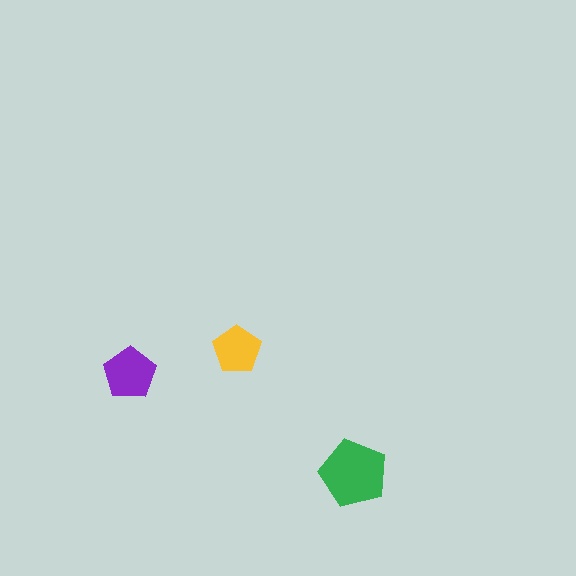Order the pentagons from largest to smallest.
the green one, the purple one, the yellow one.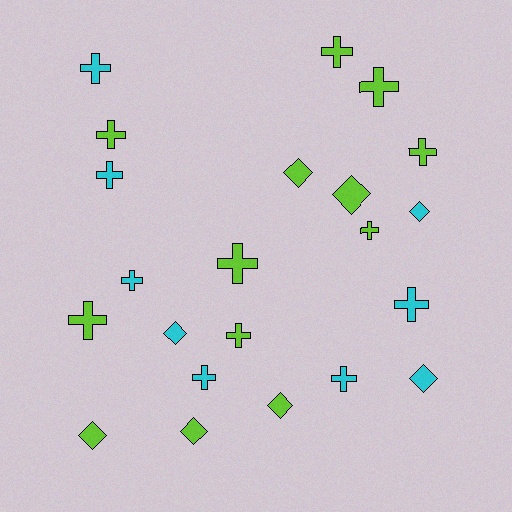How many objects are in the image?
There are 22 objects.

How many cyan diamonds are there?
There are 3 cyan diamonds.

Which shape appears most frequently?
Cross, with 14 objects.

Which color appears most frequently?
Lime, with 13 objects.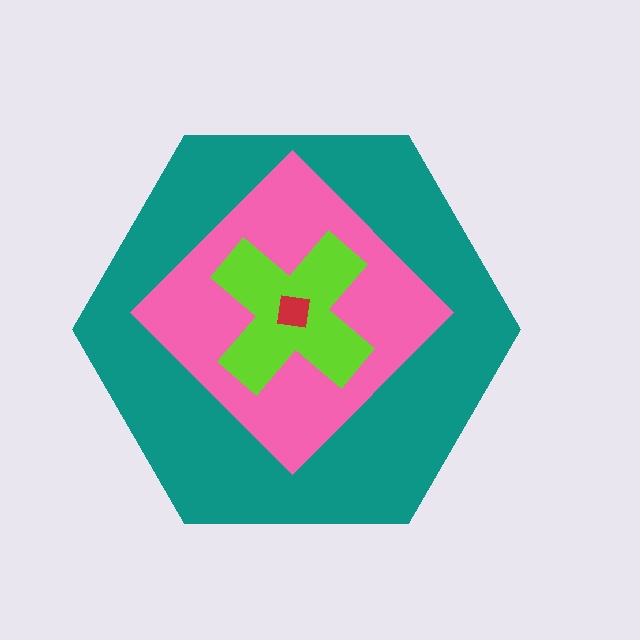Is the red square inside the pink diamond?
Yes.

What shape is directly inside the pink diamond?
The lime cross.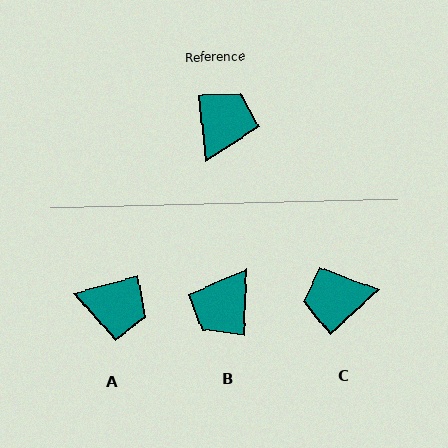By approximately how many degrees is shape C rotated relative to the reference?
Approximately 125 degrees counter-clockwise.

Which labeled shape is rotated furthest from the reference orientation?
B, about 170 degrees away.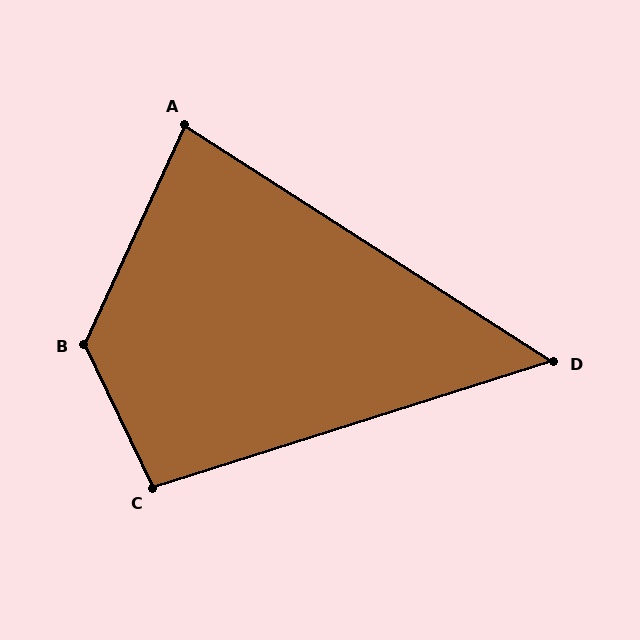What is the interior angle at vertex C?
Approximately 98 degrees (obtuse).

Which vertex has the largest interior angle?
B, at approximately 130 degrees.